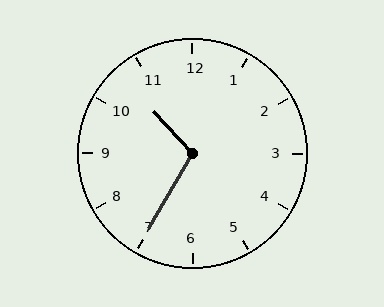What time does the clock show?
10:35.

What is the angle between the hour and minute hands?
Approximately 108 degrees.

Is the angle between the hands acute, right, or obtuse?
It is obtuse.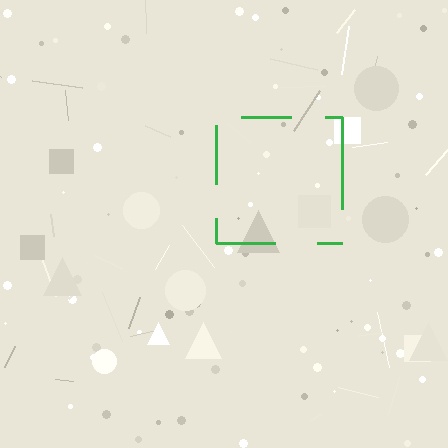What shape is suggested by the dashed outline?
The dashed outline suggests a square.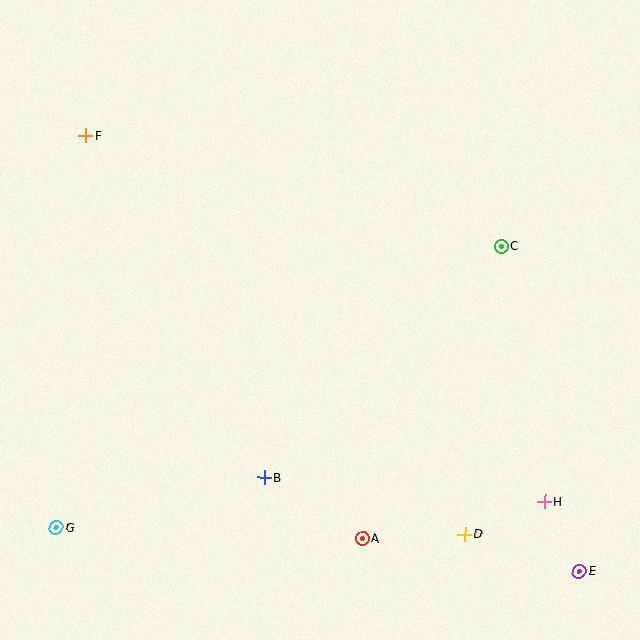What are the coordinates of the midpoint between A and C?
The midpoint between A and C is at (432, 392).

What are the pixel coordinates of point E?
Point E is at (579, 571).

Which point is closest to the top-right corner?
Point C is closest to the top-right corner.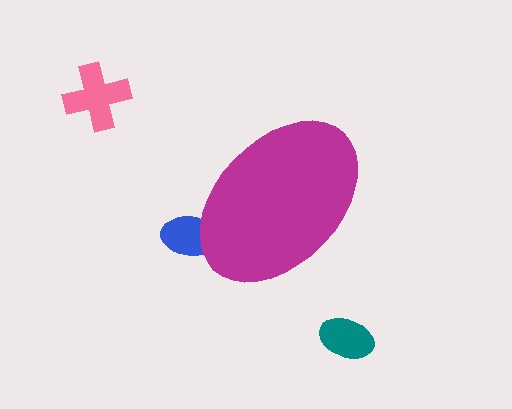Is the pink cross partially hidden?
No, the pink cross is fully visible.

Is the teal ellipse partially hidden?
No, the teal ellipse is fully visible.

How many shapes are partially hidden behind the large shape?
1 shape is partially hidden.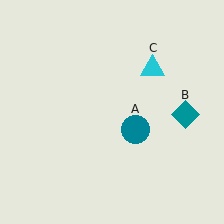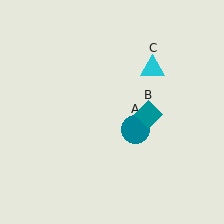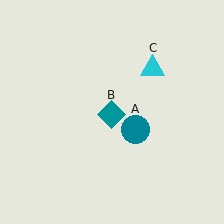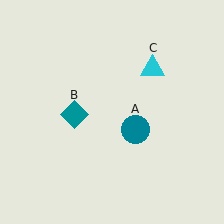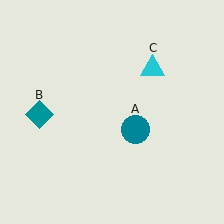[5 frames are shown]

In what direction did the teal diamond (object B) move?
The teal diamond (object B) moved left.